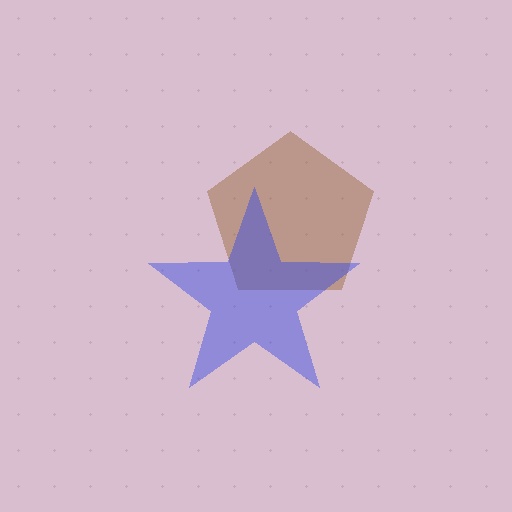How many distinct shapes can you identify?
There are 2 distinct shapes: a brown pentagon, a blue star.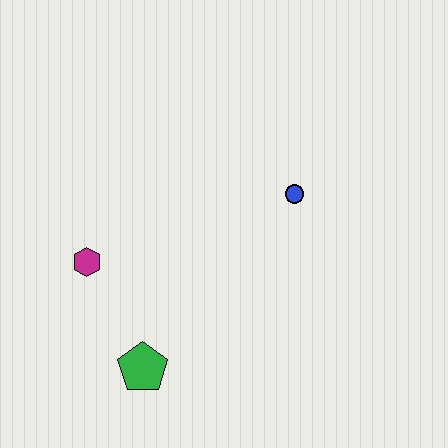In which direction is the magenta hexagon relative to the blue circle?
The magenta hexagon is to the left of the blue circle.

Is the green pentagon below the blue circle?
Yes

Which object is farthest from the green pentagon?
The blue circle is farthest from the green pentagon.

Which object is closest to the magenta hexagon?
The green pentagon is closest to the magenta hexagon.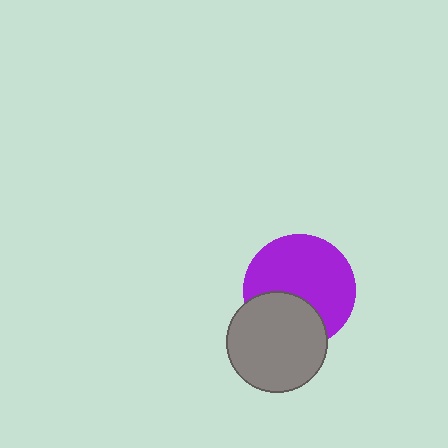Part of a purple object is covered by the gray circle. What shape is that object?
It is a circle.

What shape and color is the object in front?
The object in front is a gray circle.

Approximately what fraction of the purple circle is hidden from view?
Roughly 33% of the purple circle is hidden behind the gray circle.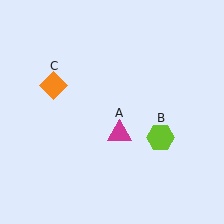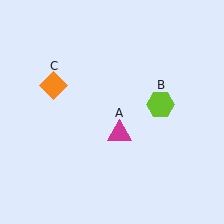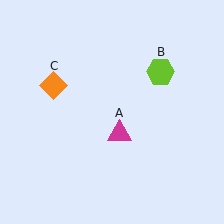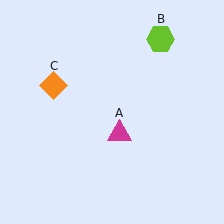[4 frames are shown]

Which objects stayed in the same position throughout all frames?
Magenta triangle (object A) and orange diamond (object C) remained stationary.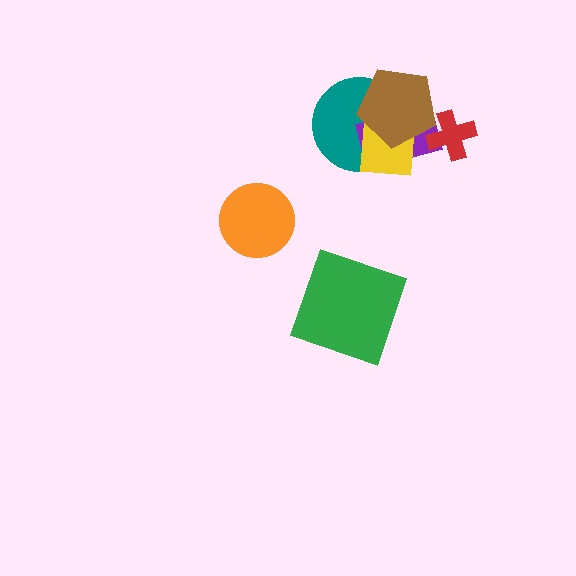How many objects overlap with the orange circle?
0 objects overlap with the orange circle.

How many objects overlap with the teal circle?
3 objects overlap with the teal circle.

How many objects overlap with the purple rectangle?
4 objects overlap with the purple rectangle.